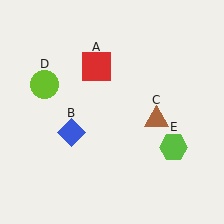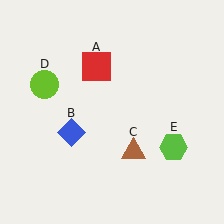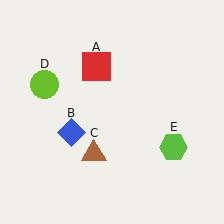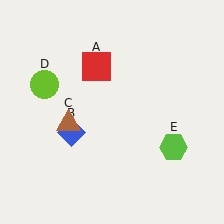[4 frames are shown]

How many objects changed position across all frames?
1 object changed position: brown triangle (object C).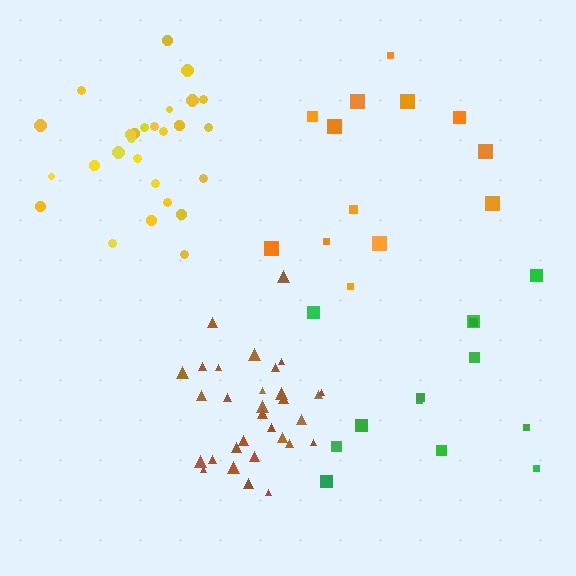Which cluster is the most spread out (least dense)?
Orange.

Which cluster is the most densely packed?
Yellow.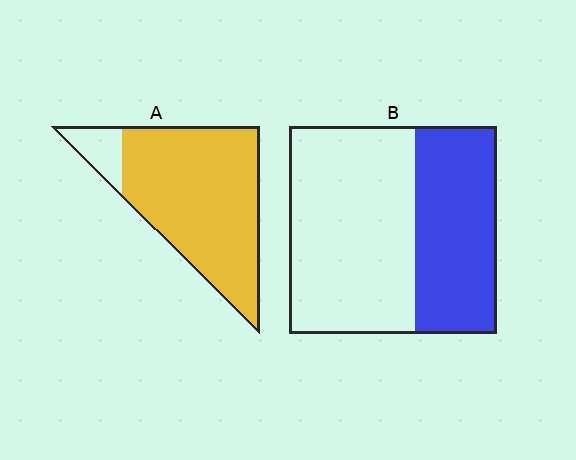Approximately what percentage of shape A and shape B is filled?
A is approximately 90% and B is approximately 40%.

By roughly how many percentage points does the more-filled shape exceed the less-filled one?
By roughly 50 percentage points (A over B).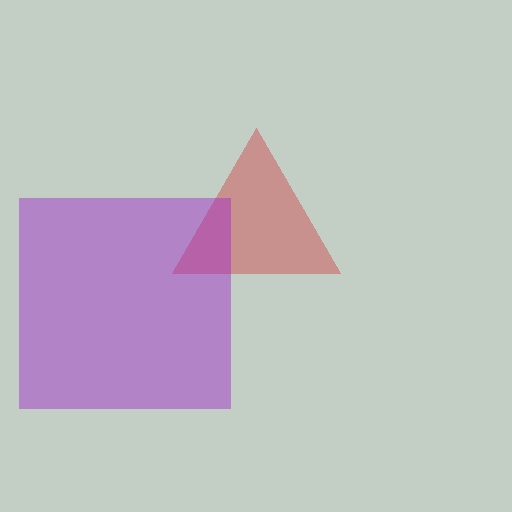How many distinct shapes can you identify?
There are 2 distinct shapes: a red triangle, a purple square.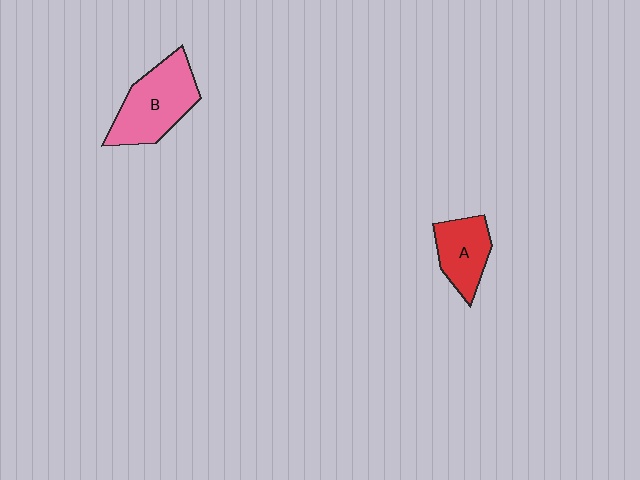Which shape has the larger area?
Shape B (pink).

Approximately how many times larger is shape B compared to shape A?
Approximately 1.5 times.